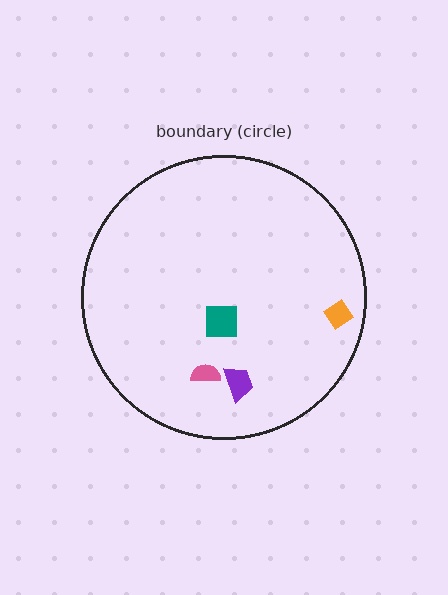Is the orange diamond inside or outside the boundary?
Inside.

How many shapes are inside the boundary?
4 inside, 0 outside.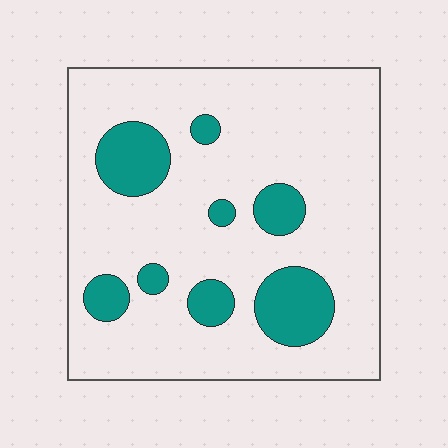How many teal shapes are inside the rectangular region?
8.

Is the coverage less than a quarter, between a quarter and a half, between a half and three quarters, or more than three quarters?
Less than a quarter.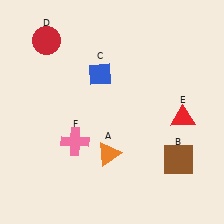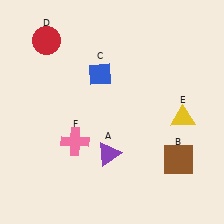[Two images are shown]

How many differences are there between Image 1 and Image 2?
There are 2 differences between the two images.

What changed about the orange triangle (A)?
In Image 1, A is orange. In Image 2, it changed to purple.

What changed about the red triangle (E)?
In Image 1, E is red. In Image 2, it changed to yellow.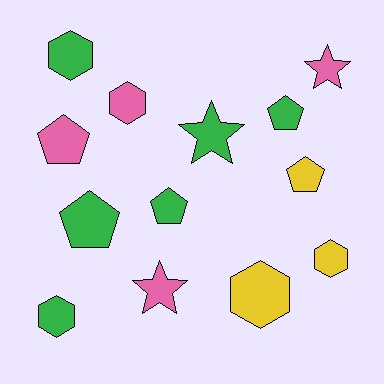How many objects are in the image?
There are 13 objects.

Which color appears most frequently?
Green, with 6 objects.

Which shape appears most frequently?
Hexagon, with 5 objects.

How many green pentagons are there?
There are 3 green pentagons.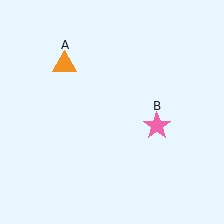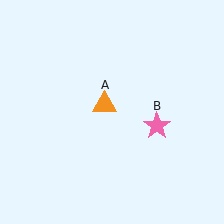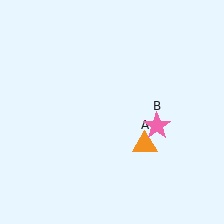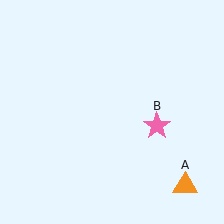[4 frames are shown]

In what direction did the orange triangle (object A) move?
The orange triangle (object A) moved down and to the right.